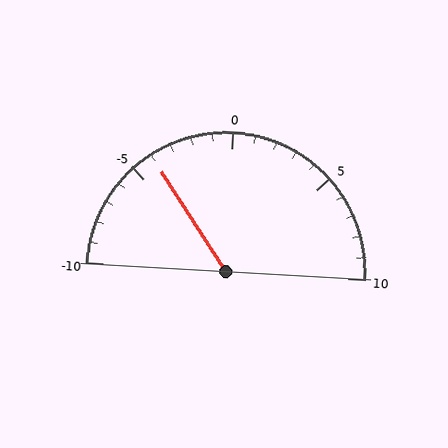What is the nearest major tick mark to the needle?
The nearest major tick mark is -5.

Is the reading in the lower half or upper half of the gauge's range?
The reading is in the lower half of the range (-10 to 10).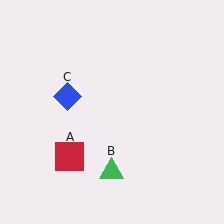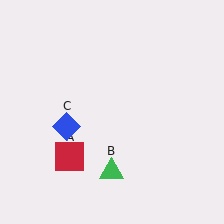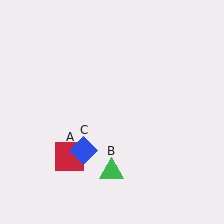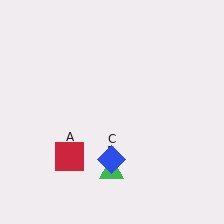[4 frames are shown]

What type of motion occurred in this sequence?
The blue diamond (object C) rotated counterclockwise around the center of the scene.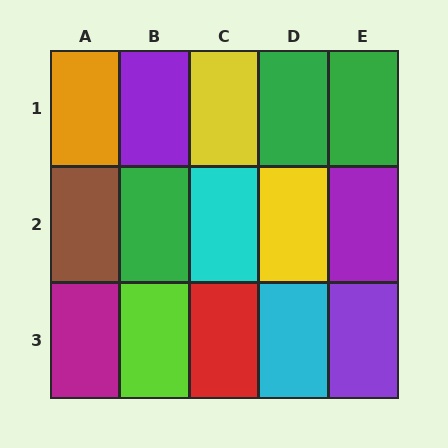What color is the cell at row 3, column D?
Cyan.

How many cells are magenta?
1 cell is magenta.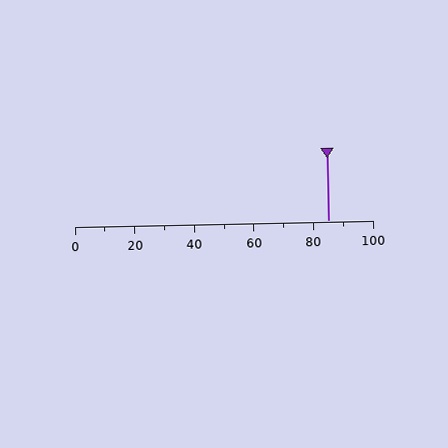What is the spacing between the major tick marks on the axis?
The major ticks are spaced 20 apart.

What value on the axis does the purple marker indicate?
The marker indicates approximately 85.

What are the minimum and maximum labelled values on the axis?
The axis runs from 0 to 100.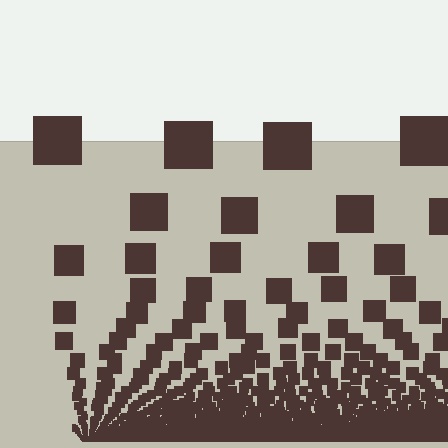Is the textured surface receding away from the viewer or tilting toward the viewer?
The surface appears to tilt toward the viewer. Texture elements get larger and sparser toward the top.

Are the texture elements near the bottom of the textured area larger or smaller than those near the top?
Smaller. The gradient is inverted — elements near the bottom are smaller and denser.